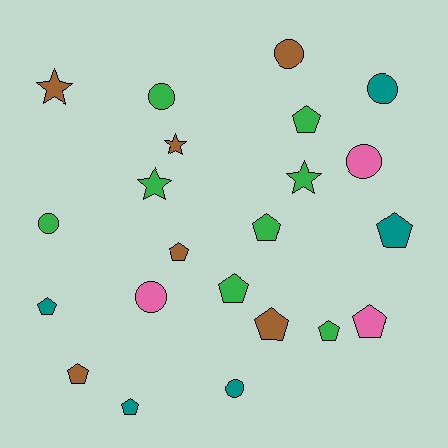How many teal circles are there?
There are 2 teal circles.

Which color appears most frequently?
Green, with 8 objects.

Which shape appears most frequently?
Pentagon, with 11 objects.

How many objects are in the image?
There are 22 objects.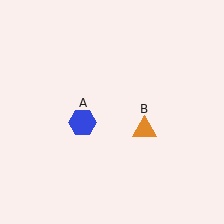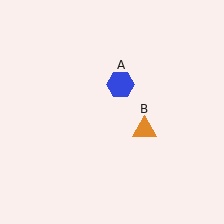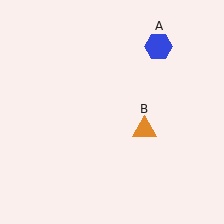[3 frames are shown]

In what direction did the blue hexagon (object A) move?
The blue hexagon (object A) moved up and to the right.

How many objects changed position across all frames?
1 object changed position: blue hexagon (object A).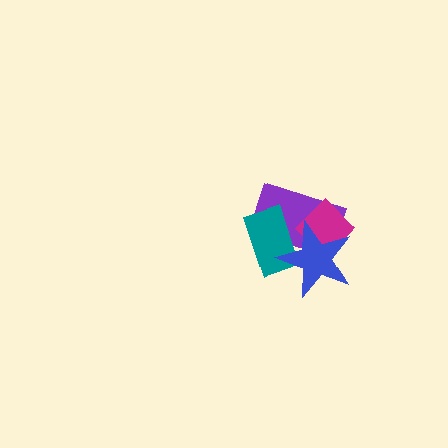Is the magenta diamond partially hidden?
Yes, it is partially covered by another shape.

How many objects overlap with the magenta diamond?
2 objects overlap with the magenta diamond.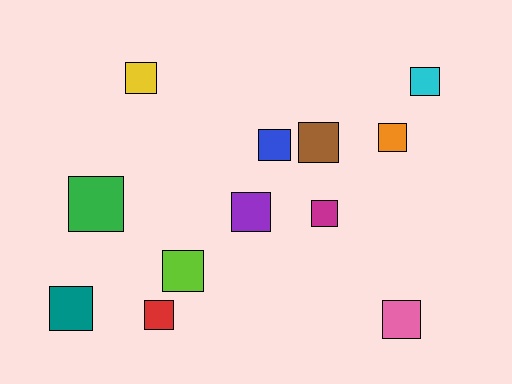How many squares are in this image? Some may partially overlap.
There are 12 squares.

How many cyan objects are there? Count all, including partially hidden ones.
There is 1 cyan object.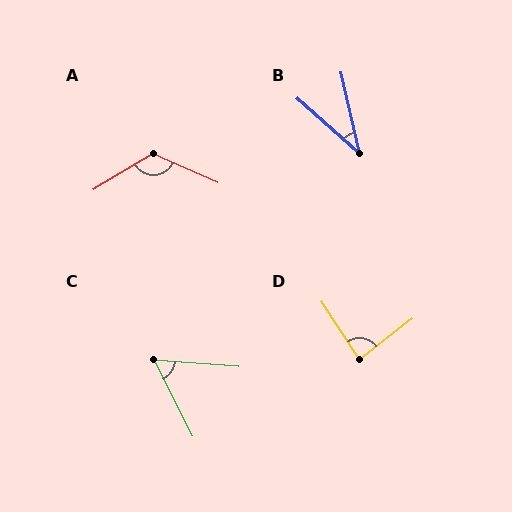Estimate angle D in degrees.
Approximately 85 degrees.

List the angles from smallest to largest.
B (36°), C (59°), D (85°), A (125°).